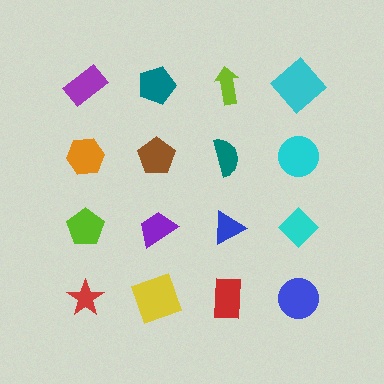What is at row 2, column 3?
A teal semicircle.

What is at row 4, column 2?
A yellow square.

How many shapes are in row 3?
4 shapes.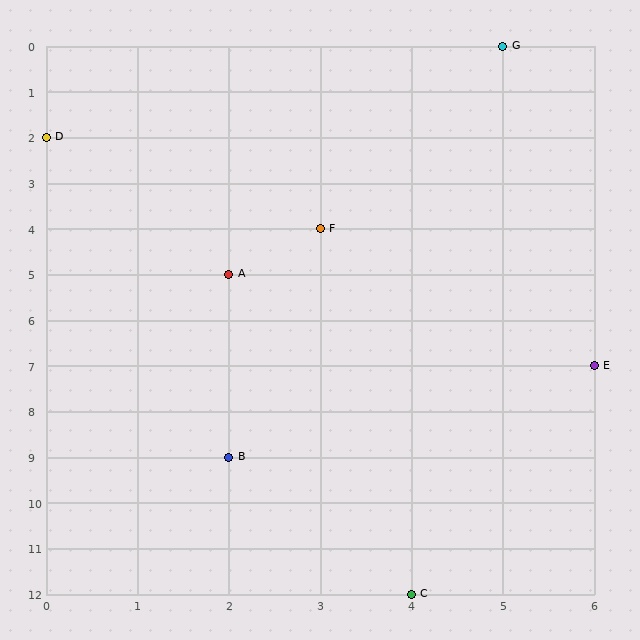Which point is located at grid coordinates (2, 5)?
Point A is at (2, 5).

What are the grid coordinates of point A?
Point A is at grid coordinates (2, 5).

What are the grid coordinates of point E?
Point E is at grid coordinates (6, 7).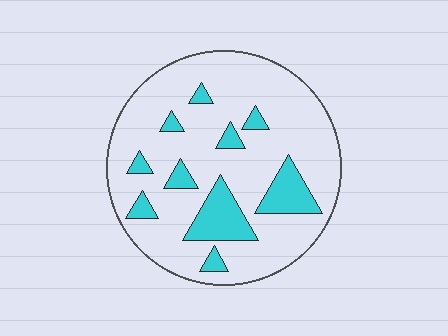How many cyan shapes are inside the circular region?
10.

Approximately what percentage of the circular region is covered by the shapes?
Approximately 20%.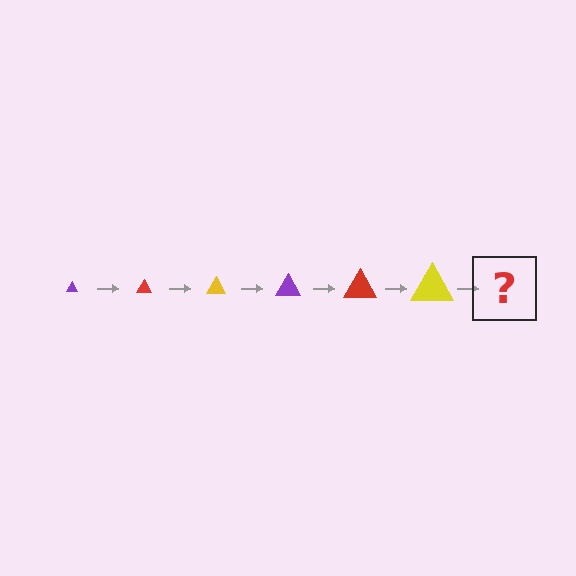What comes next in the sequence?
The next element should be a purple triangle, larger than the previous one.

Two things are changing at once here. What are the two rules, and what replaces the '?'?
The two rules are that the triangle grows larger each step and the color cycles through purple, red, and yellow. The '?' should be a purple triangle, larger than the previous one.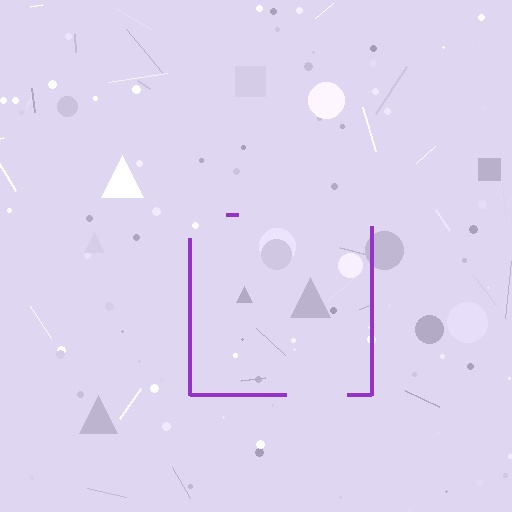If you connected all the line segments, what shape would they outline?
They would outline a square.